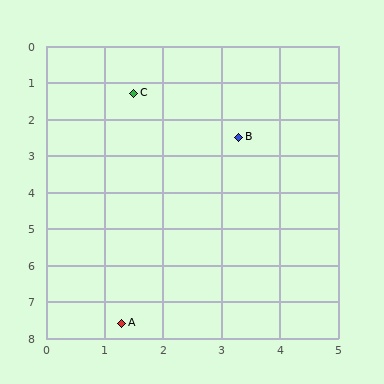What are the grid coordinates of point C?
Point C is at approximately (1.5, 1.3).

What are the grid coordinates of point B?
Point B is at approximately (3.3, 2.5).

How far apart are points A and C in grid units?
Points A and C are about 6.3 grid units apart.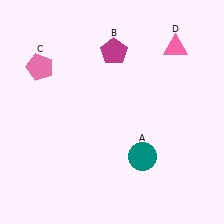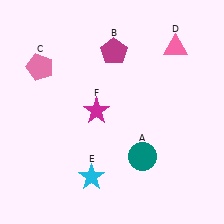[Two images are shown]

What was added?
A cyan star (E), a magenta star (F) were added in Image 2.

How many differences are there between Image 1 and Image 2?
There are 2 differences between the two images.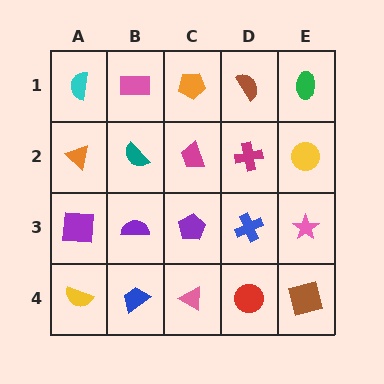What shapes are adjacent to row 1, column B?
A teal semicircle (row 2, column B), a cyan semicircle (row 1, column A), an orange pentagon (row 1, column C).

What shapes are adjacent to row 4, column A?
A purple square (row 3, column A), a blue trapezoid (row 4, column B).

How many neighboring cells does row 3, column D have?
4.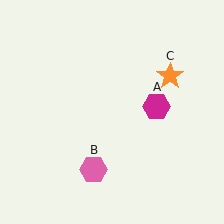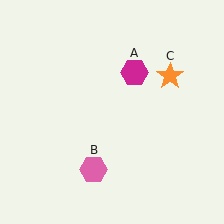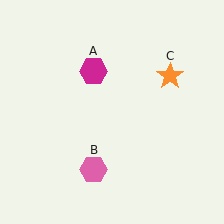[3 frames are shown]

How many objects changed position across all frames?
1 object changed position: magenta hexagon (object A).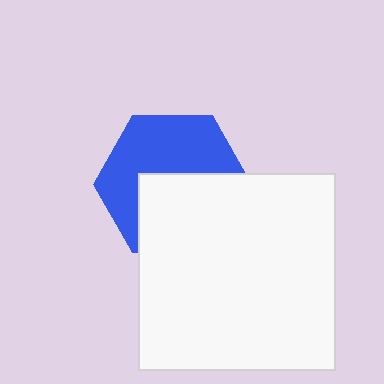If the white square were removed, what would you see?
You would see the complete blue hexagon.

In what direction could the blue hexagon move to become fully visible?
The blue hexagon could move up. That would shift it out from behind the white square entirely.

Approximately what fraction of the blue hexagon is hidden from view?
Roughly 47% of the blue hexagon is hidden behind the white square.